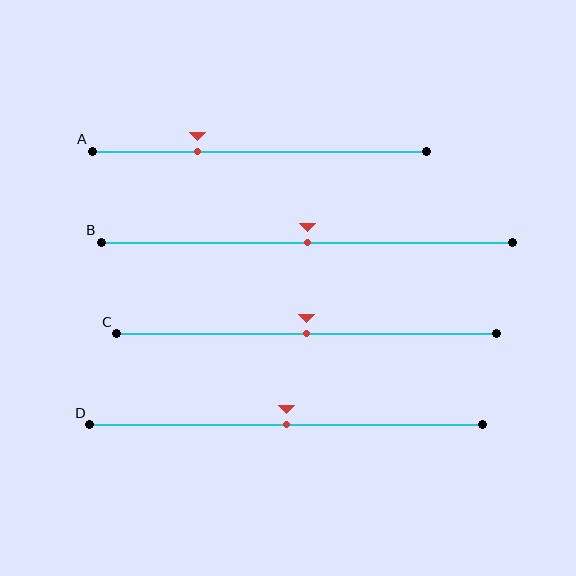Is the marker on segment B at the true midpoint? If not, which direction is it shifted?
Yes, the marker on segment B is at the true midpoint.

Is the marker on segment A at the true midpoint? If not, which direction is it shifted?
No, the marker on segment A is shifted to the left by about 19% of the segment length.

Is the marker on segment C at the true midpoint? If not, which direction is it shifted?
Yes, the marker on segment C is at the true midpoint.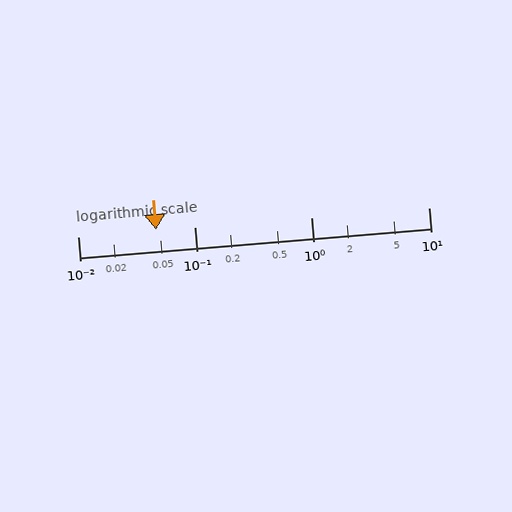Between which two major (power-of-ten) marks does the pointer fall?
The pointer is between 0.01 and 0.1.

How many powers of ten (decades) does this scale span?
The scale spans 3 decades, from 0.01 to 10.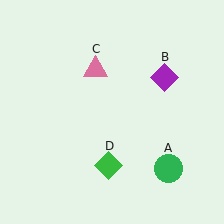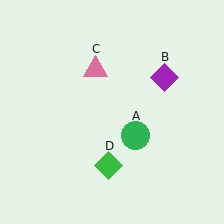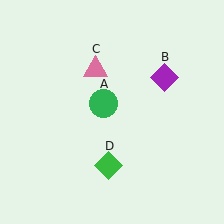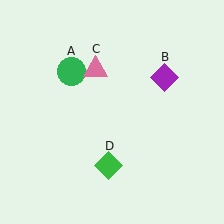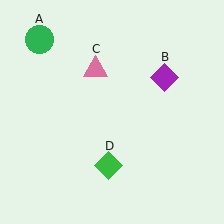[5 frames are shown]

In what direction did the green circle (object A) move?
The green circle (object A) moved up and to the left.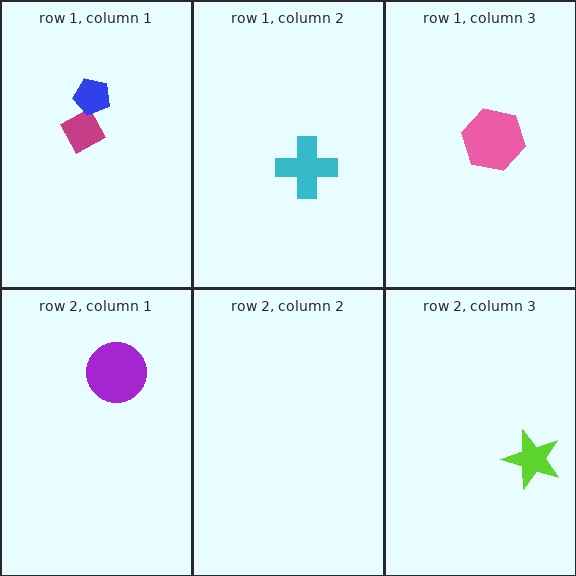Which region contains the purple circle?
The row 2, column 1 region.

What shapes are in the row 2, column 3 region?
The lime star.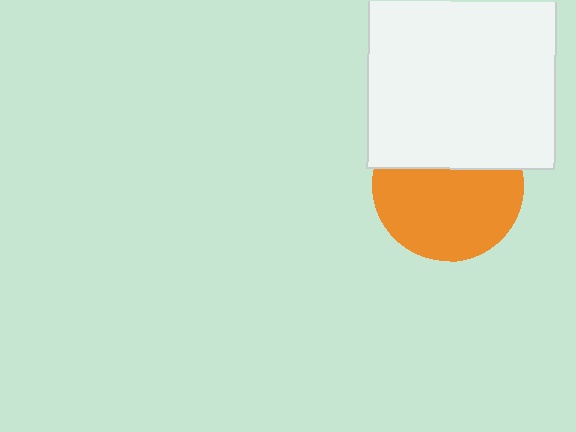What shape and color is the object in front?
The object in front is a white square.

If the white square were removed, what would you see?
You would see the complete orange circle.